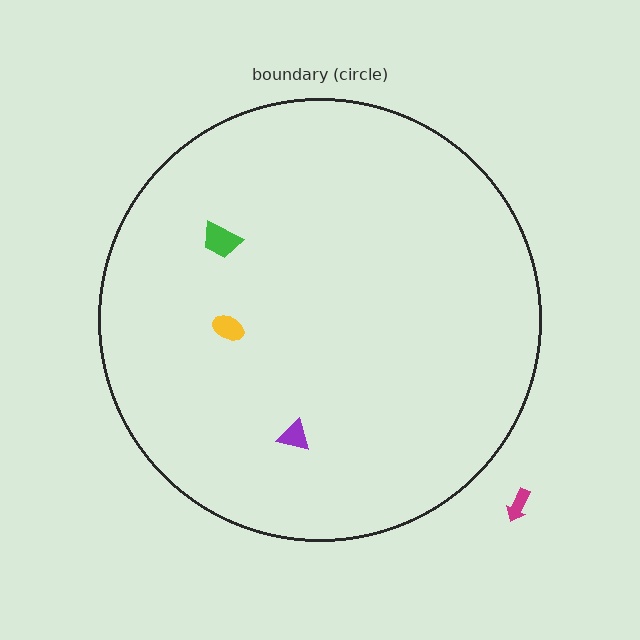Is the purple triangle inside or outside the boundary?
Inside.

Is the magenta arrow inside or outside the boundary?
Outside.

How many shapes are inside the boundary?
3 inside, 1 outside.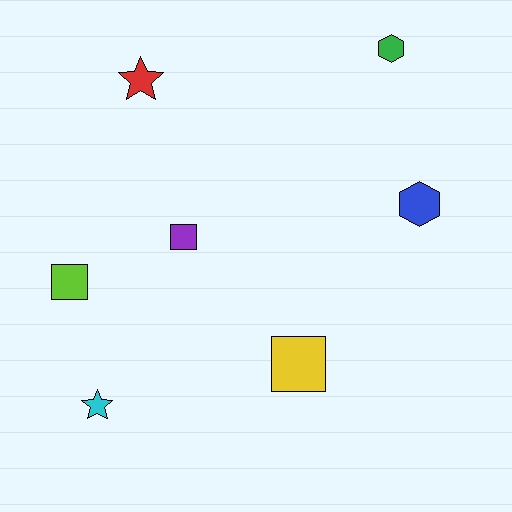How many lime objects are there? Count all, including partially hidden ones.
There is 1 lime object.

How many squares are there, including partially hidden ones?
There are 3 squares.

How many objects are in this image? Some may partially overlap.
There are 7 objects.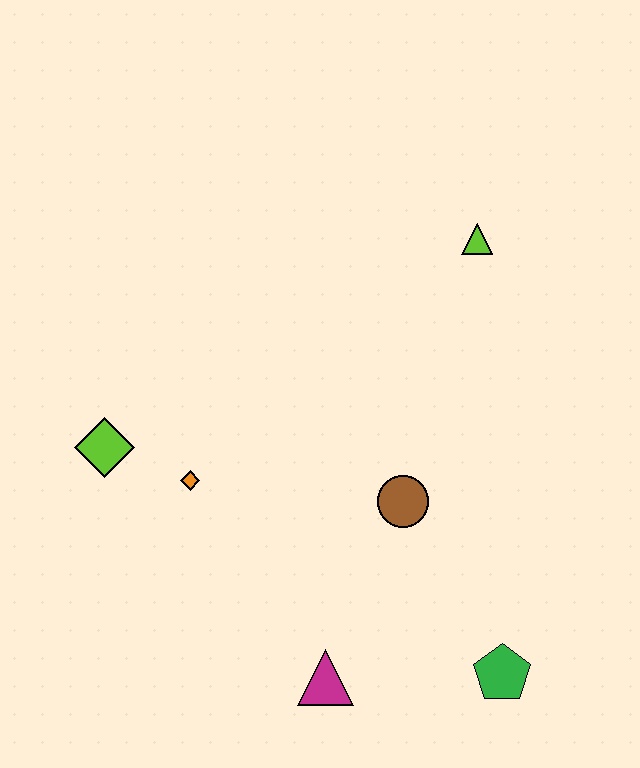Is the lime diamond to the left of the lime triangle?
Yes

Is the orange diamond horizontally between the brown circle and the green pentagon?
No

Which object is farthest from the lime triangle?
The magenta triangle is farthest from the lime triangle.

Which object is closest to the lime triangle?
The brown circle is closest to the lime triangle.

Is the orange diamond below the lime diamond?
Yes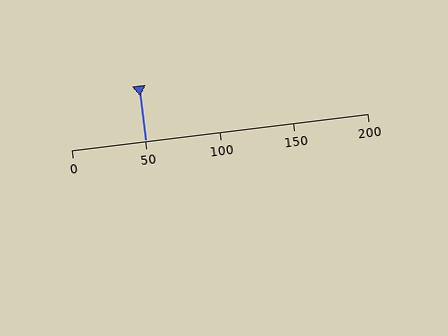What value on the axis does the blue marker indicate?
The marker indicates approximately 50.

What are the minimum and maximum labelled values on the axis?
The axis runs from 0 to 200.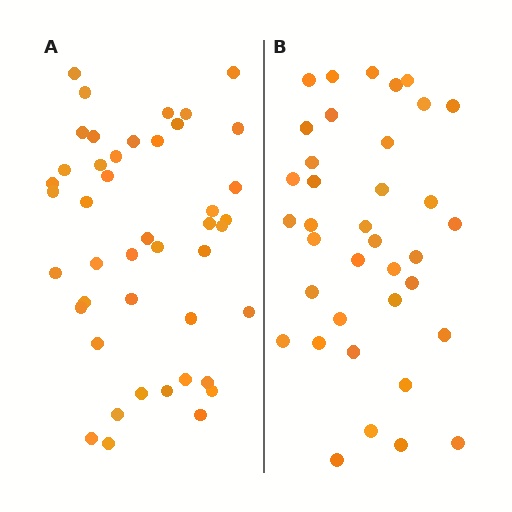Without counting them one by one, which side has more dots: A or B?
Region A (the left region) has more dots.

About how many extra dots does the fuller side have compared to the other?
Region A has roughly 8 or so more dots than region B.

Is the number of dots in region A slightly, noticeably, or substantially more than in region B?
Region A has only slightly more — the two regions are fairly close. The ratio is roughly 1.2 to 1.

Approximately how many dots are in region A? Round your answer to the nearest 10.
About 40 dots. (The exact count is 44, which rounds to 40.)